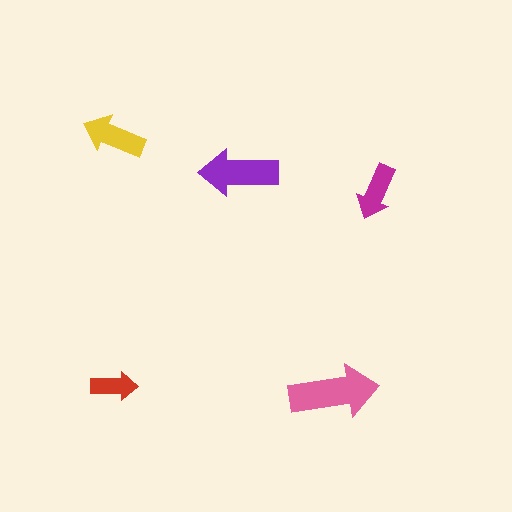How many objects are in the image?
There are 5 objects in the image.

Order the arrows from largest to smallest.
the pink one, the purple one, the yellow one, the magenta one, the red one.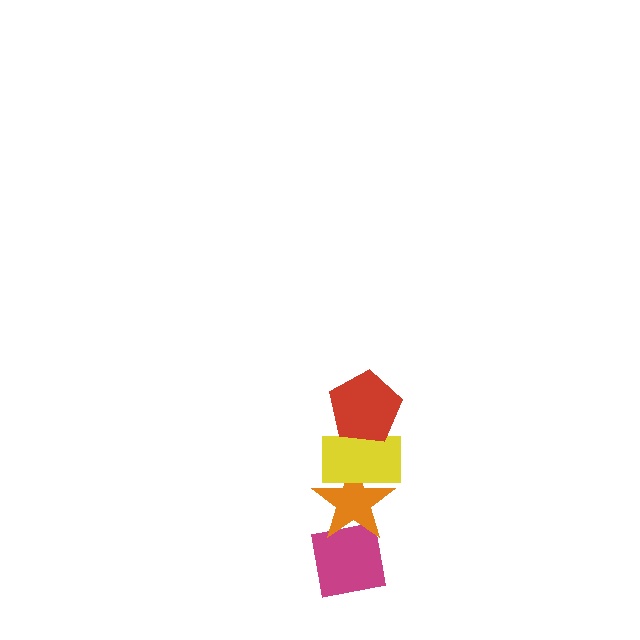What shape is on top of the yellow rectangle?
The red pentagon is on top of the yellow rectangle.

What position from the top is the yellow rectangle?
The yellow rectangle is 2nd from the top.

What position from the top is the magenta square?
The magenta square is 4th from the top.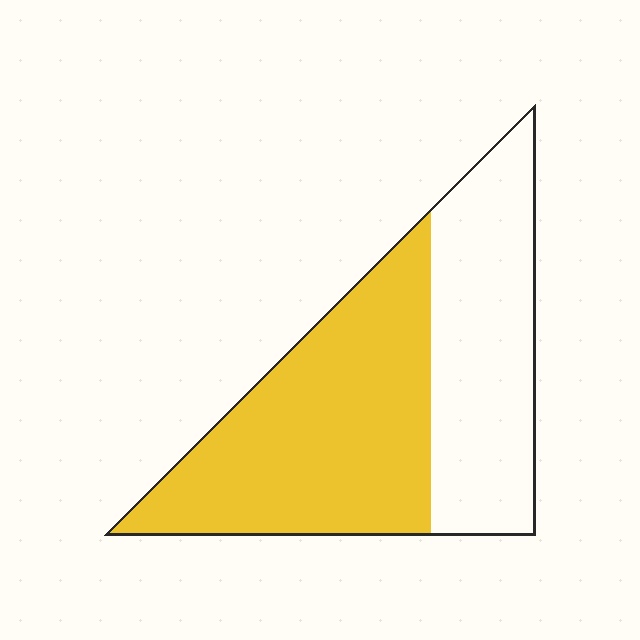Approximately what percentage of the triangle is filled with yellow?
Approximately 55%.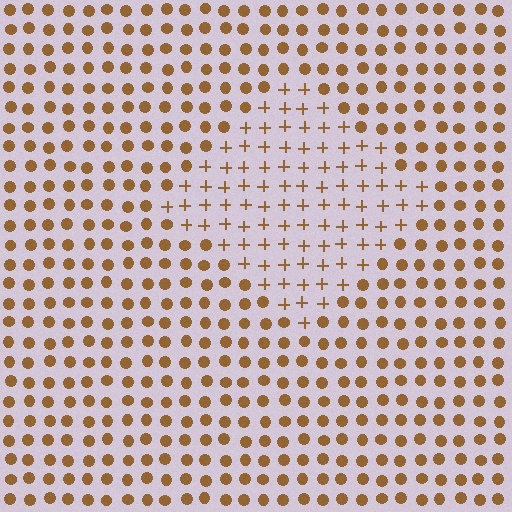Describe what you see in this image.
The image is filled with small brown elements arranged in a uniform grid. A diamond-shaped region contains plus signs, while the surrounding area contains circles. The boundary is defined purely by the change in element shape.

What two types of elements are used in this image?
The image uses plus signs inside the diamond region and circles outside it.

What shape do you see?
I see a diamond.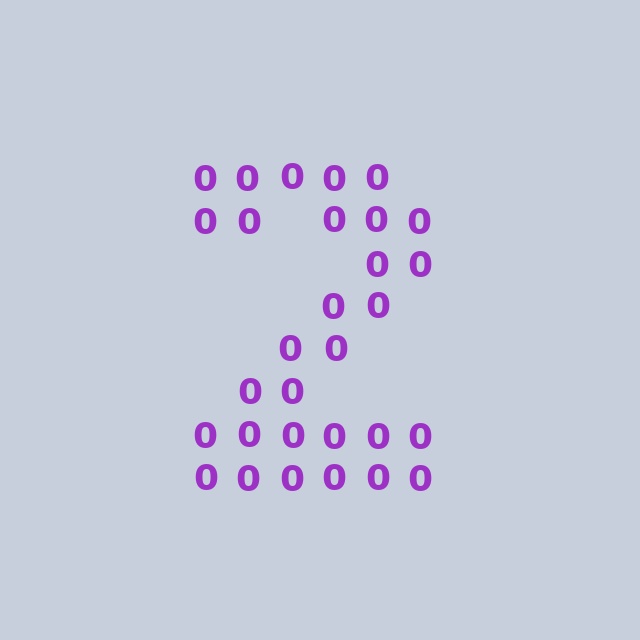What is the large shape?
The large shape is the digit 2.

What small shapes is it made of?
It is made of small digit 0's.